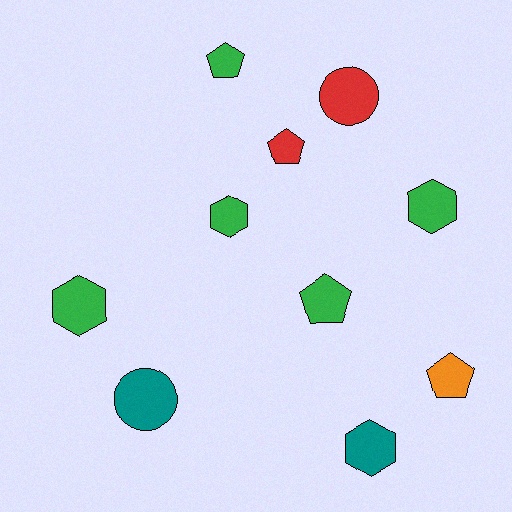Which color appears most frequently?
Green, with 5 objects.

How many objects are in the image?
There are 10 objects.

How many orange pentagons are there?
There is 1 orange pentagon.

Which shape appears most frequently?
Hexagon, with 4 objects.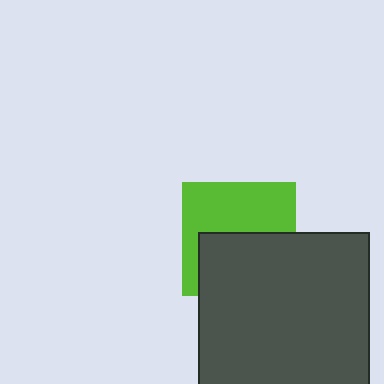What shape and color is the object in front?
The object in front is a dark gray square.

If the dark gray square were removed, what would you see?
You would see the complete lime square.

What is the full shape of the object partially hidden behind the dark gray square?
The partially hidden object is a lime square.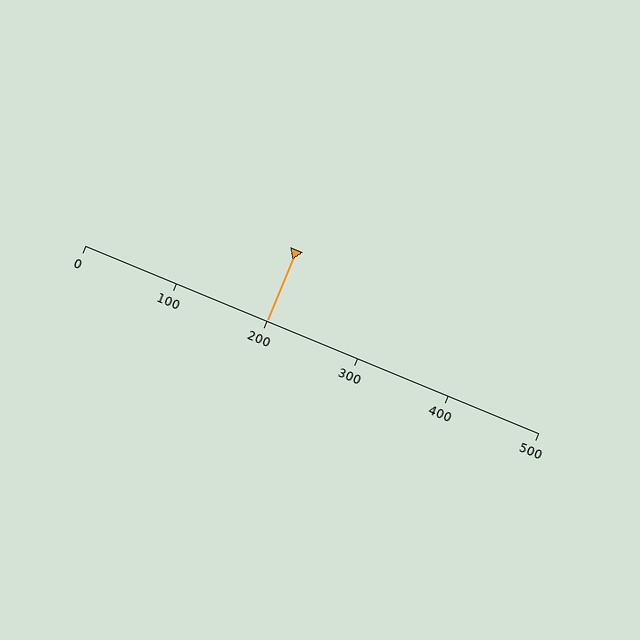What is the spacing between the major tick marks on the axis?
The major ticks are spaced 100 apart.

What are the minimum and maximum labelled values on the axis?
The axis runs from 0 to 500.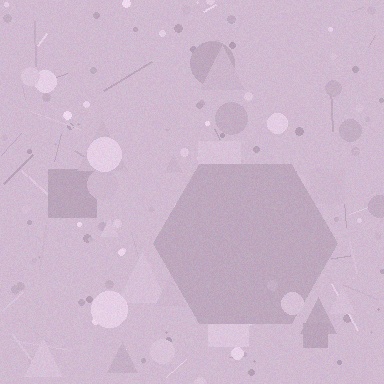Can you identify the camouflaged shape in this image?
The camouflaged shape is a hexagon.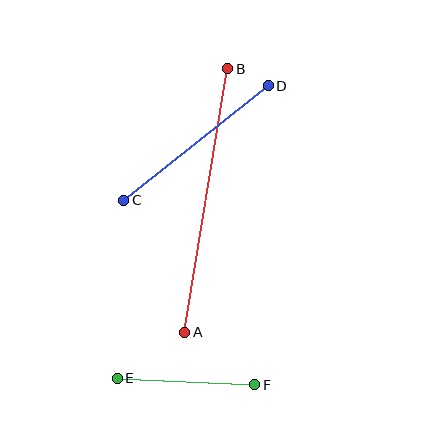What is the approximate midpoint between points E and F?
The midpoint is at approximately (186, 381) pixels.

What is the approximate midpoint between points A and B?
The midpoint is at approximately (206, 200) pixels.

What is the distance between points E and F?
The distance is approximately 138 pixels.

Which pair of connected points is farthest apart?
Points A and B are farthest apart.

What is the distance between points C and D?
The distance is approximately 184 pixels.